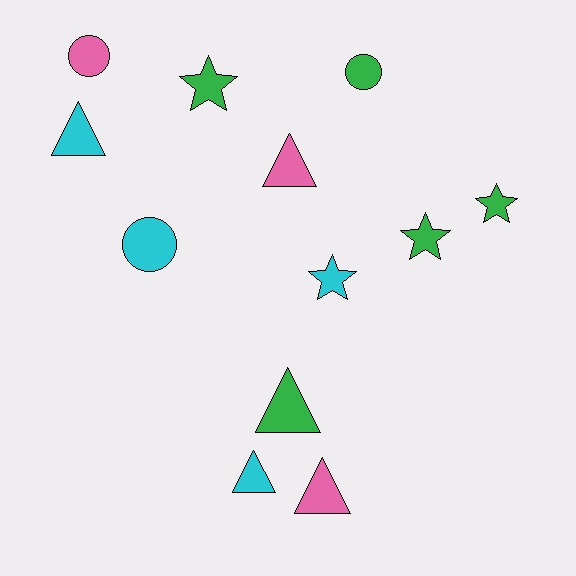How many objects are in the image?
There are 12 objects.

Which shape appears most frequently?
Triangle, with 5 objects.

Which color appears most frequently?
Green, with 5 objects.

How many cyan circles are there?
There is 1 cyan circle.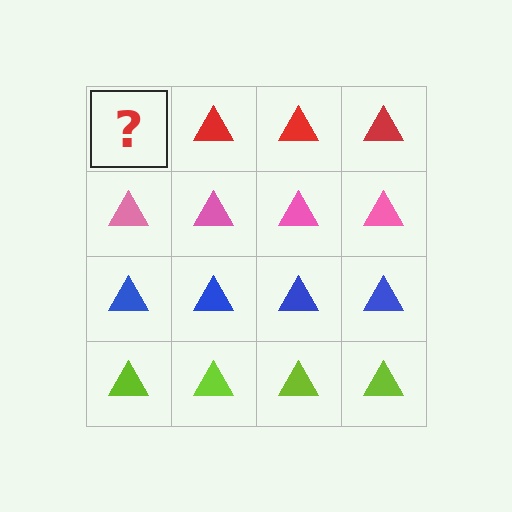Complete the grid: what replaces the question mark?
The question mark should be replaced with a red triangle.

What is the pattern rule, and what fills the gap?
The rule is that each row has a consistent color. The gap should be filled with a red triangle.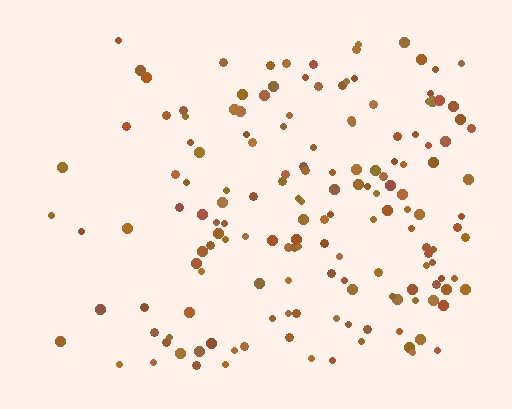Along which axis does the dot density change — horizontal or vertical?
Horizontal.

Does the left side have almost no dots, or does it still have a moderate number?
Still a moderate number, just noticeably fewer than the right.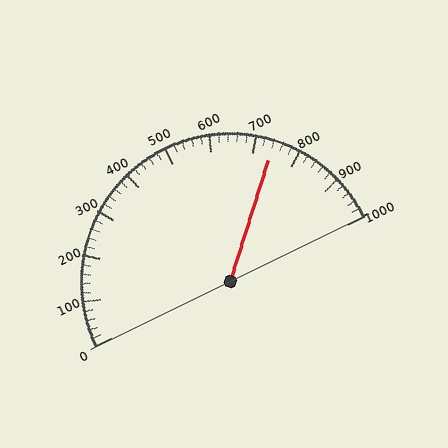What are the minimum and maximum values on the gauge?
The gauge ranges from 0 to 1000.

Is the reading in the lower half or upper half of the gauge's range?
The reading is in the upper half of the range (0 to 1000).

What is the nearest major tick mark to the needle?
The nearest major tick mark is 700.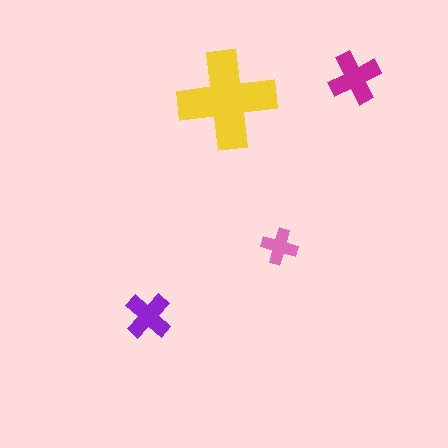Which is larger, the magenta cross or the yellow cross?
The yellow one.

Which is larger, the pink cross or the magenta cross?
The magenta one.